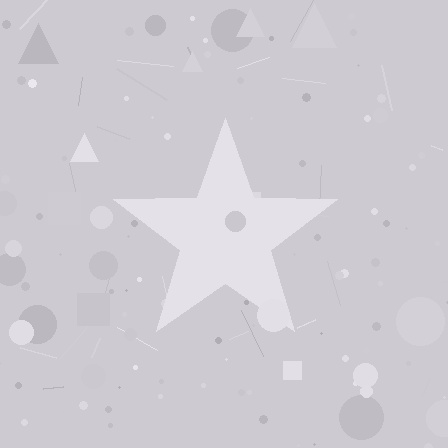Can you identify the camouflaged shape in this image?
The camouflaged shape is a star.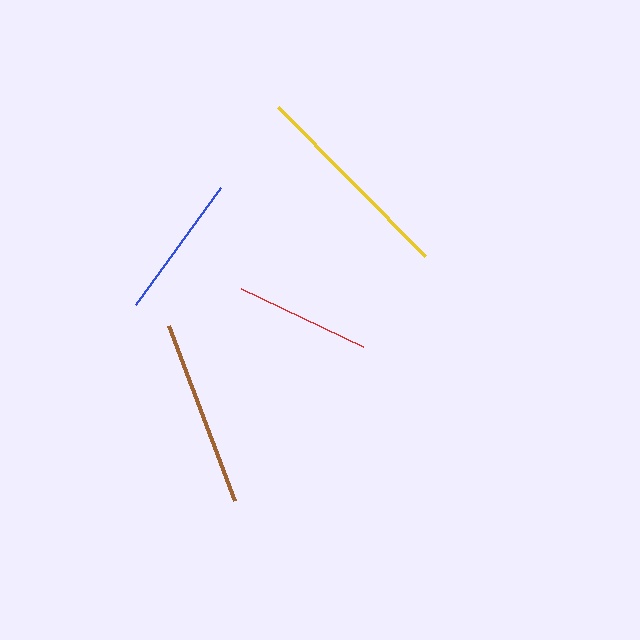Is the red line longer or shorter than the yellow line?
The yellow line is longer than the red line.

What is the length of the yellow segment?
The yellow segment is approximately 209 pixels long.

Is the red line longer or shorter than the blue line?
The blue line is longer than the red line.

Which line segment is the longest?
The yellow line is the longest at approximately 209 pixels.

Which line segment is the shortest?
The red line is the shortest at approximately 135 pixels.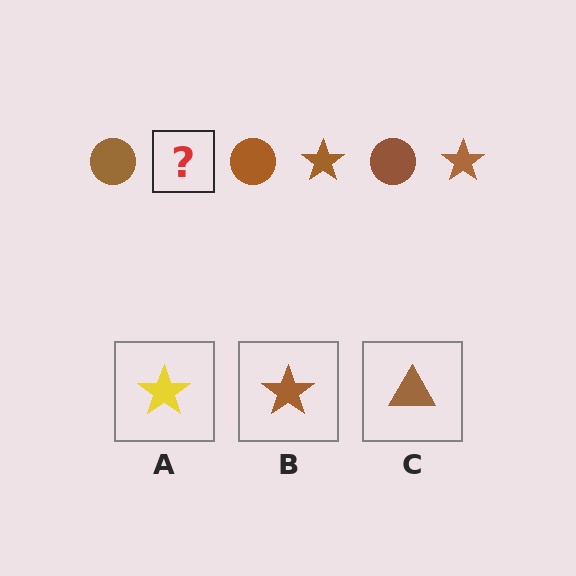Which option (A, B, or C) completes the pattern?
B.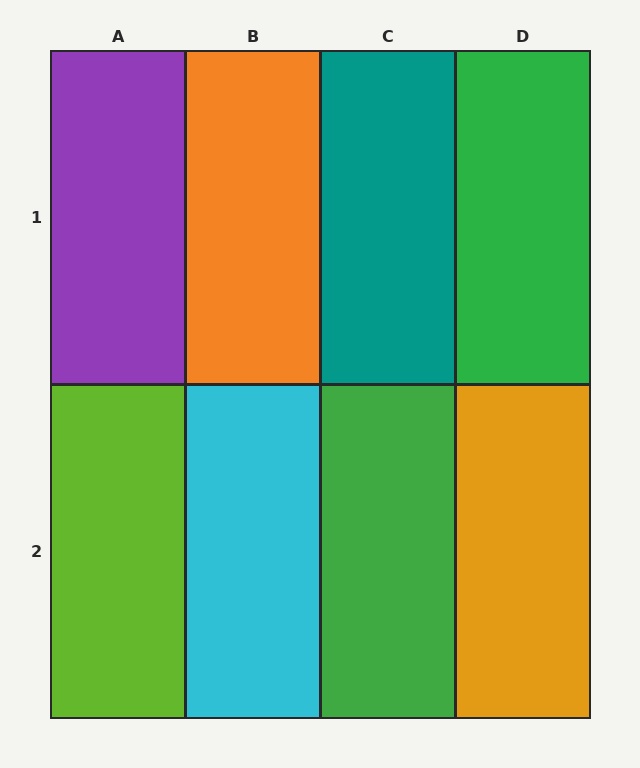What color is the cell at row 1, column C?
Teal.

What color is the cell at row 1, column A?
Purple.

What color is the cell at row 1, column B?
Orange.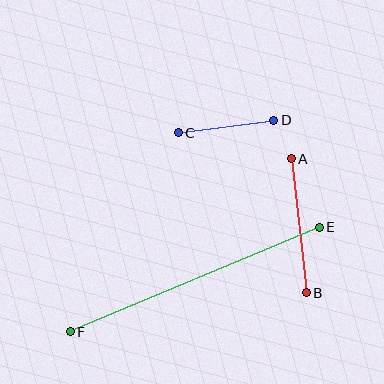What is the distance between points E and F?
The distance is approximately 270 pixels.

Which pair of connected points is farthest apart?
Points E and F are farthest apart.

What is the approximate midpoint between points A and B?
The midpoint is at approximately (299, 226) pixels.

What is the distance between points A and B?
The distance is approximately 135 pixels.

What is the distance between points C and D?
The distance is approximately 96 pixels.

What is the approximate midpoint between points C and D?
The midpoint is at approximately (226, 126) pixels.